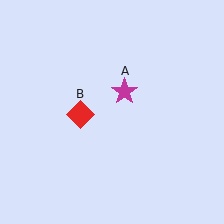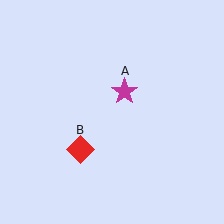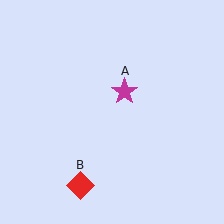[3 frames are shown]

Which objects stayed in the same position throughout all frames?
Magenta star (object A) remained stationary.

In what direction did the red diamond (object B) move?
The red diamond (object B) moved down.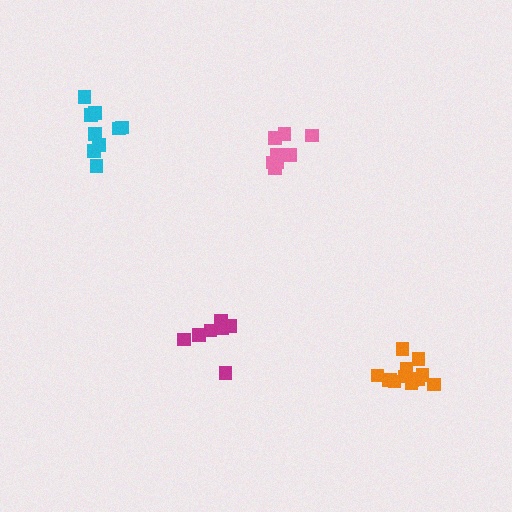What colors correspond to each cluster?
The clusters are colored: cyan, pink, magenta, orange.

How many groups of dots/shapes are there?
There are 4 groups.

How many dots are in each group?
Group 1: 10 dots, Group 2: 9 dots, Group 3: 7 dots, Group 4: 13 dots (39 total).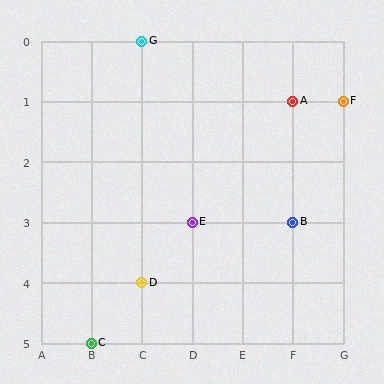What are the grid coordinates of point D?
Point D is at grid coordinates (C, 4).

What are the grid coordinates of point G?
Point G is at grid coordinates (C, 0).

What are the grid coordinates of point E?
Point E is at grid coordinates (D, 3).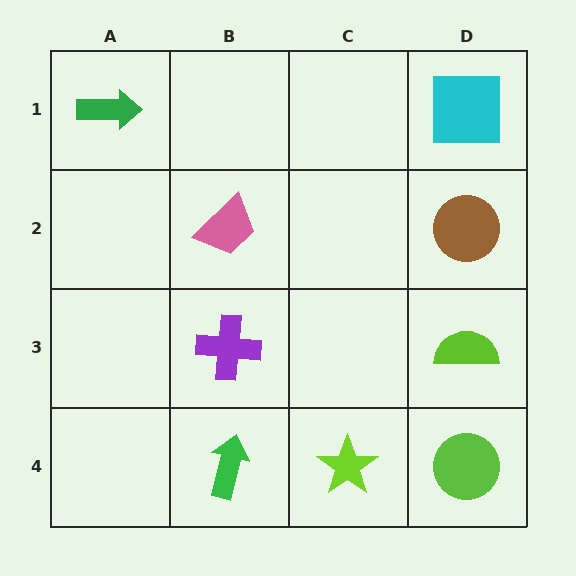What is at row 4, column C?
A lime star.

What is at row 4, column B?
A green arrow.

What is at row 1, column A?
A green arrow.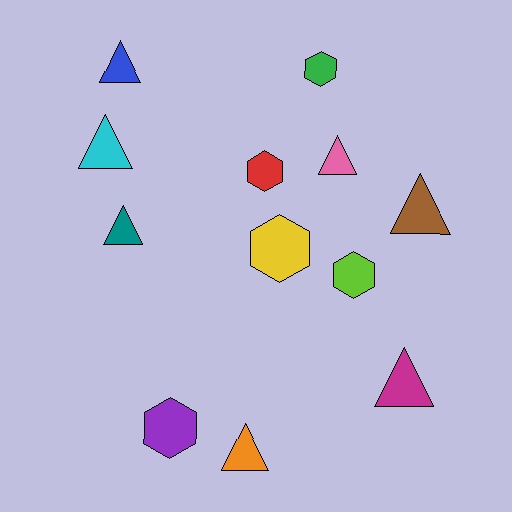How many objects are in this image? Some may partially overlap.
There are 12 objects.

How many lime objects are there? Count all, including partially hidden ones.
There is 1 lime object.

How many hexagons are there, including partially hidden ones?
There are 5 hexagons.